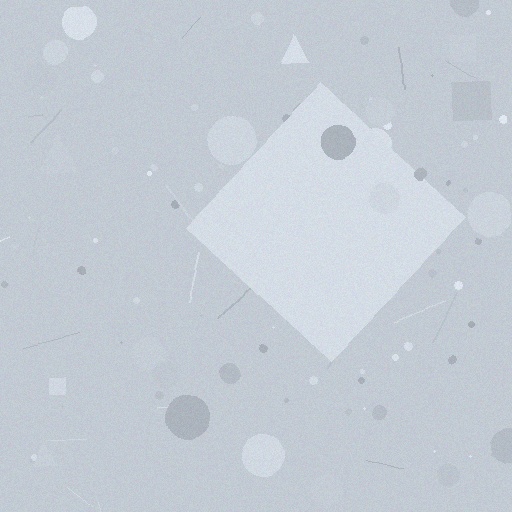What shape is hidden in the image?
A diamond is hidden in the image.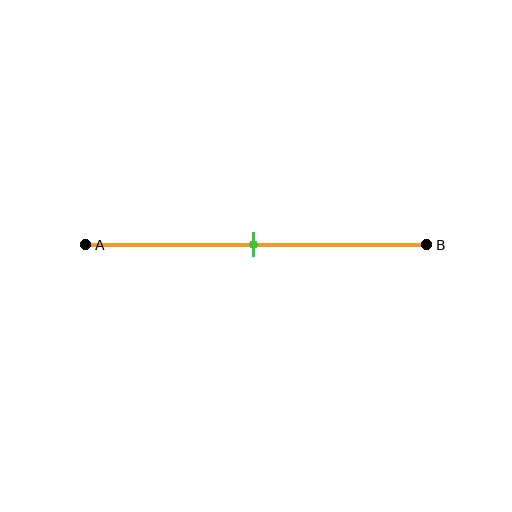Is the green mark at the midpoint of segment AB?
Yes, the mark is approximately at the midpoint.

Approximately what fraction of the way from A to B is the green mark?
The green mark is approximately 50% of the way from A to B.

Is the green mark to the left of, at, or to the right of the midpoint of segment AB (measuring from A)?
The green mark is approximately at the midpoint of segment AB.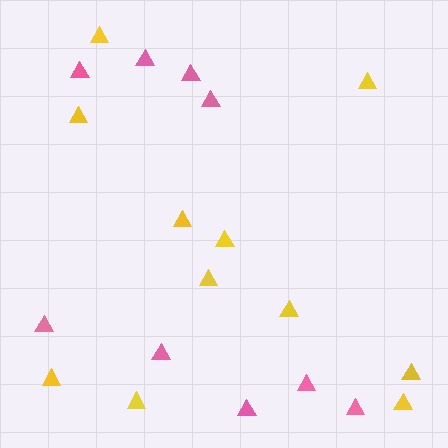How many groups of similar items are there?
There are 2 groups: one group of pink triangles (9) and one group of yellow triangles (11).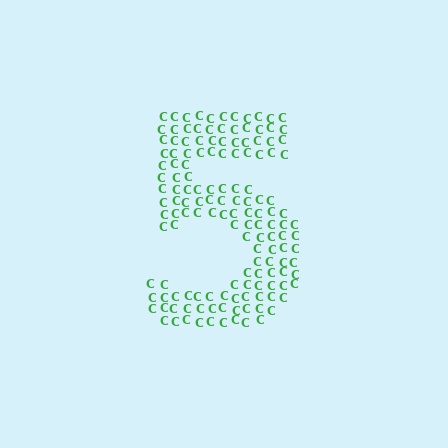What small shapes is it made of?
It is made of small letter C's.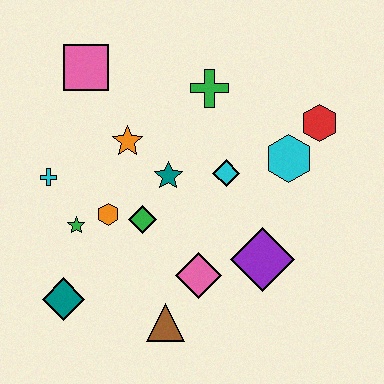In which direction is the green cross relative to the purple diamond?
The green cross is above the purple diamond.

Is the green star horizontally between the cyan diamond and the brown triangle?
No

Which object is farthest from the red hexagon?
The teal diamond is farthest from the red hexagon.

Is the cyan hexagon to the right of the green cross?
Yes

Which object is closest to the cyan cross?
The green star is closest to the cyan cross.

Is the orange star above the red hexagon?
No